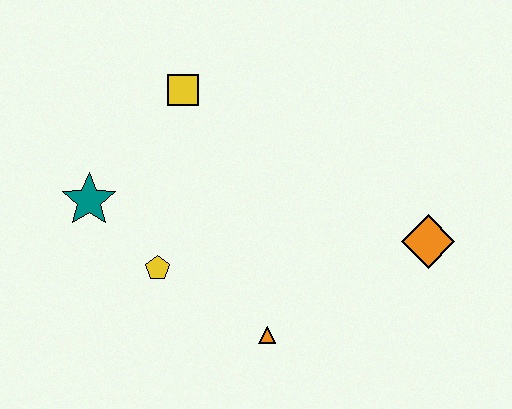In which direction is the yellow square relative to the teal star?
The yellow square is above the teal star.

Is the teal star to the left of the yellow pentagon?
Yes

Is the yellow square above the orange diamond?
Yes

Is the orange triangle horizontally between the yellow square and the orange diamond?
Yes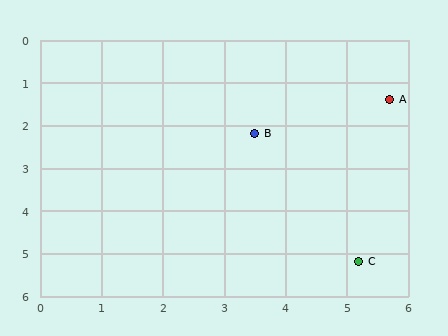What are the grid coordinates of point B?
Point B is at approximately (3.5, 2.2).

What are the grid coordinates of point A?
Point A is at approximately (5.7, 1.4).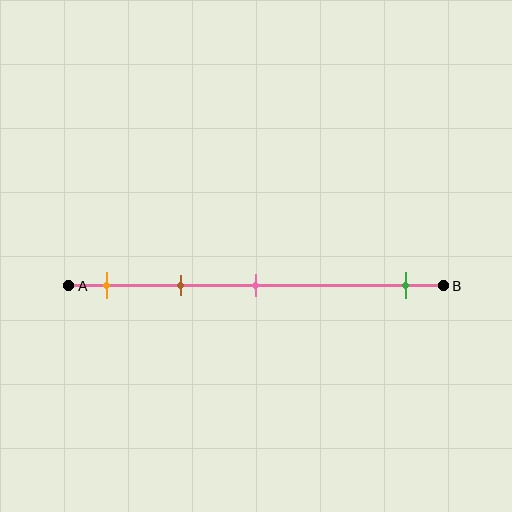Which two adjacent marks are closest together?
The orange and brown marks are the closest adjacent pair.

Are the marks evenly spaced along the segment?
No, the marks are not evenly spaced.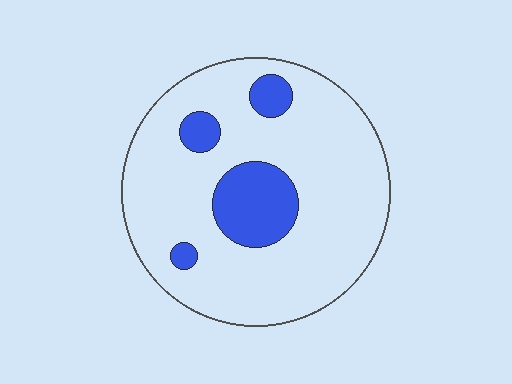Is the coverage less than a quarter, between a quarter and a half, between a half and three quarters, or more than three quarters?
Less than a quarter.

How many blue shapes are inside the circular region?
4.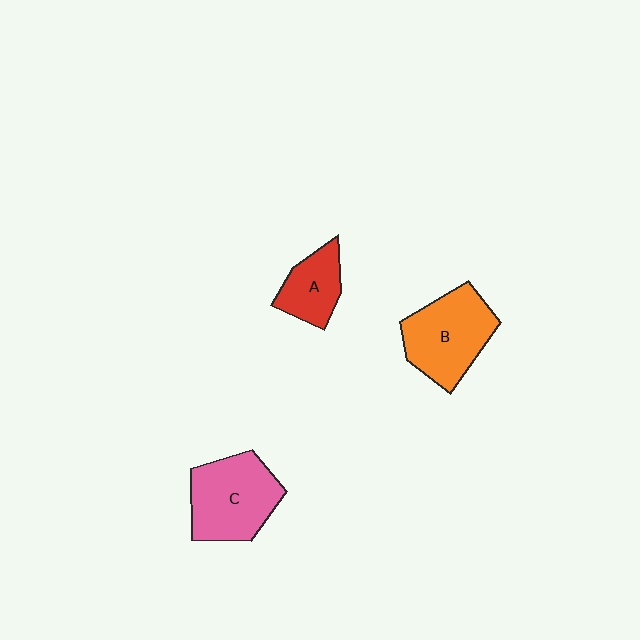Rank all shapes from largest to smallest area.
From largest to smallest: C (pink), B (orange), A (red).